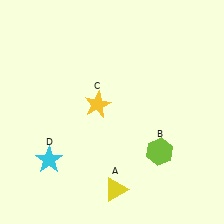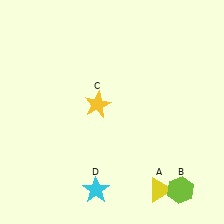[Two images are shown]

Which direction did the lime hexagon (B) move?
The lime hexagon (B) moved down.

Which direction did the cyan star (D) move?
The cyan star (D) moved right.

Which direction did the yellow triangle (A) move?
The yellow triangle (A) moved right.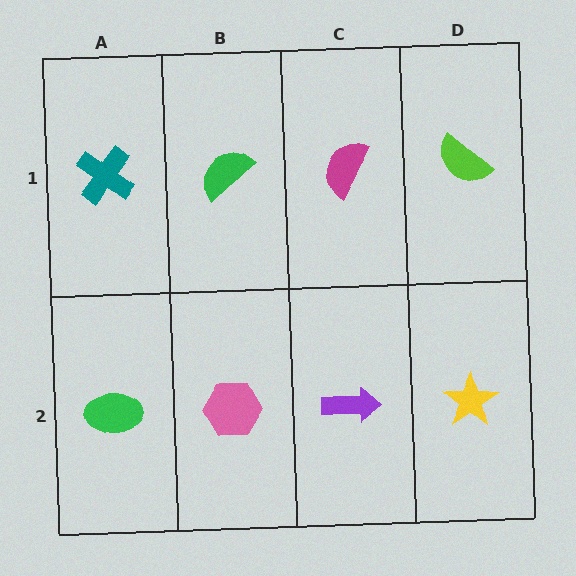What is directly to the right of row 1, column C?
A lime semicircle.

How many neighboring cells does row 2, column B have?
3.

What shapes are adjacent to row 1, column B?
A pink hexagon (row 2, column B), a teal cross (row 1, column A), a magenta semicircle (row 1, column C).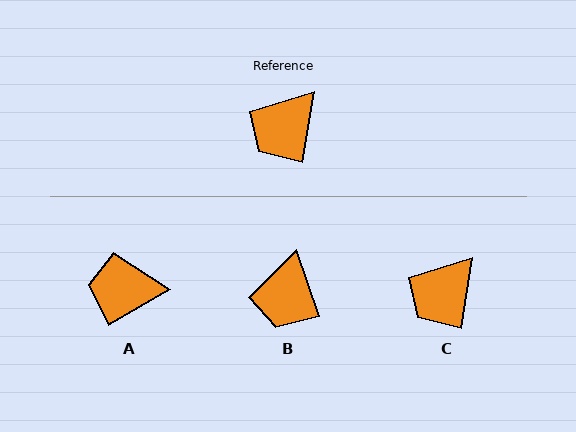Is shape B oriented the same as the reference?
No, it is off by about 28 degrees.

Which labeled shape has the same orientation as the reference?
C.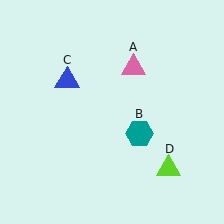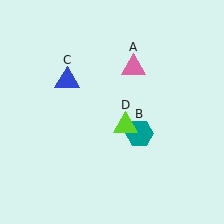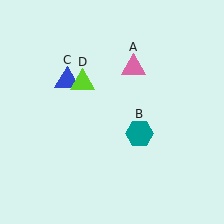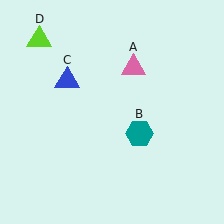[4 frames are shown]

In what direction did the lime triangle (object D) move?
The lime triangle (object D) moved up and to the left.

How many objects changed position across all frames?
1 object changed position: lime triangle (object D).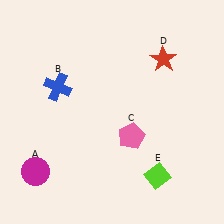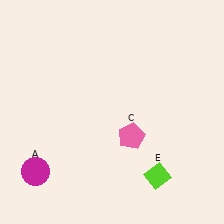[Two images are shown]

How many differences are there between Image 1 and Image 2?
There are 2 differences between the two images.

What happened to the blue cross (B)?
The blue cross (B) was removed in Image 2. It was in the top-left area of Image 1.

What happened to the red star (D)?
The red star (D) was removed in Image 2. It was in the top-right area of Image 1.